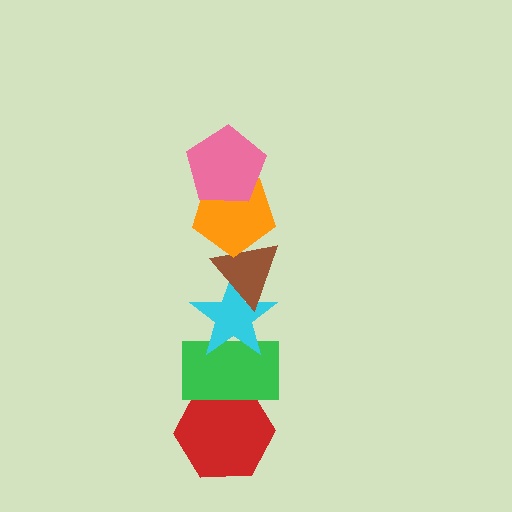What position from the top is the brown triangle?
The brown triangle is 3rd from the top.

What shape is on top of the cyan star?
The brown triangle is on top of the cyan star.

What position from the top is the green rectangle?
The green rectangle is 5th from the top.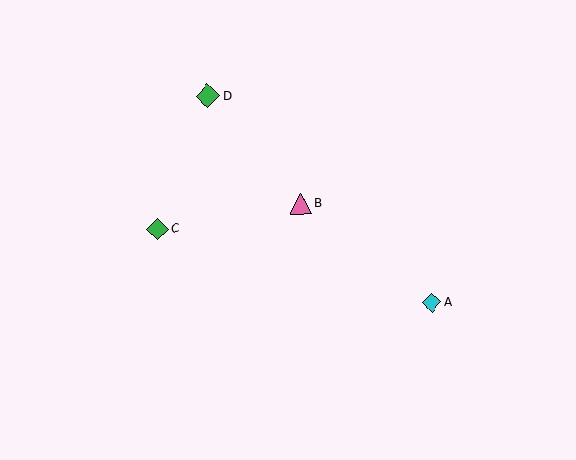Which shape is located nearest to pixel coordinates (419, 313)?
The cyan diamond (labeled A) at (432, 302) is nearest to that location.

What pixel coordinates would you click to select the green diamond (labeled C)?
Click at (157, 229) to select the green diamond C.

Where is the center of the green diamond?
The center of the green diamond is at (208, 96).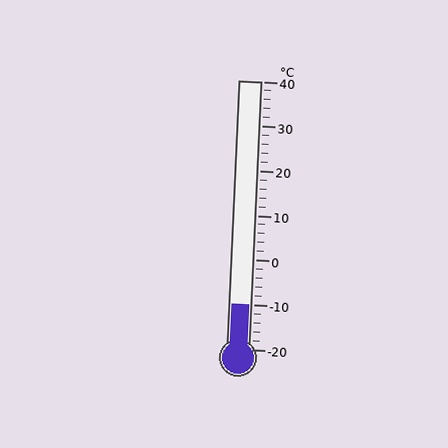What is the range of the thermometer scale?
The thermometer scale ranges from -20°C to 40°C.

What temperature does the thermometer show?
The thermometer shows approximately -10°C.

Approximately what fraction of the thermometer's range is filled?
The thermometer is filled to approximately 15% of its range.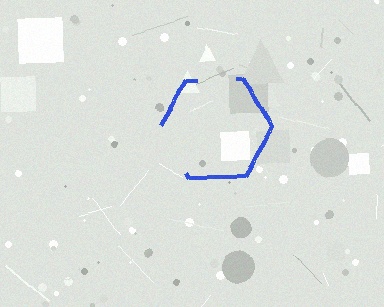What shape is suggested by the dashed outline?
The dashed outline suggests a hexagon.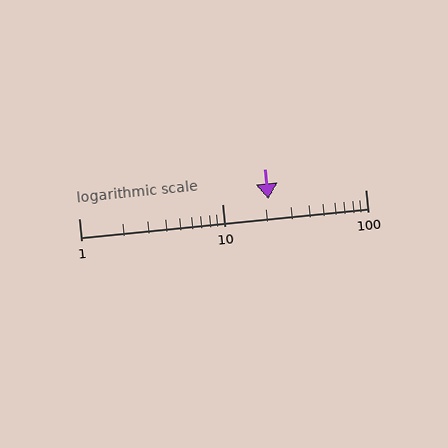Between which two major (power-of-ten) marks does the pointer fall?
The pointer is between 10 and 100.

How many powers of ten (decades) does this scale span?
The scale spans 2 decades, from 1 to 100.